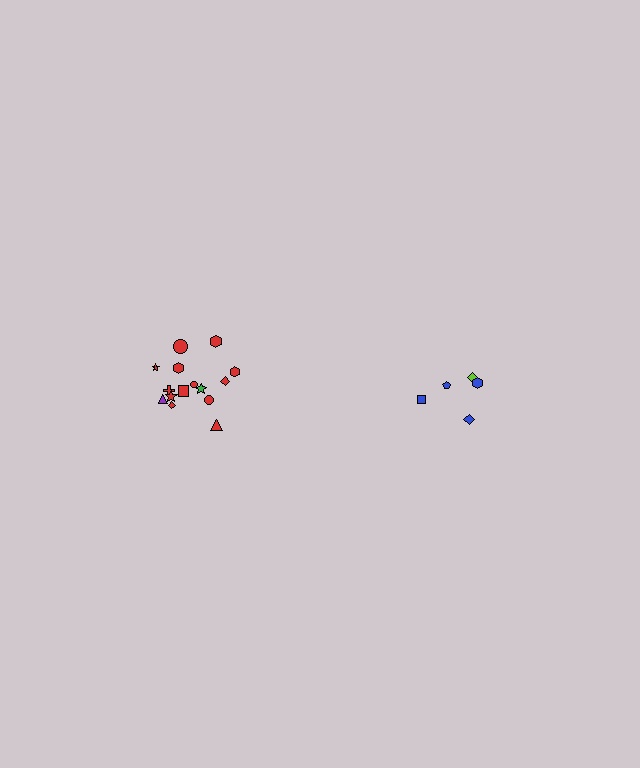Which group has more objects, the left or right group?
The left group.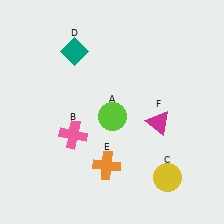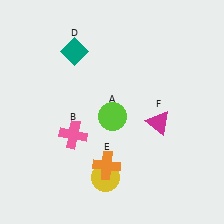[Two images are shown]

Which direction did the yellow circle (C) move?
The yellow circle (C) moved left.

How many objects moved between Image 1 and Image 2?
1 object moved between the two images.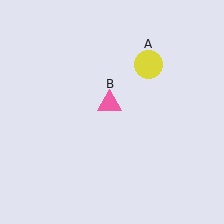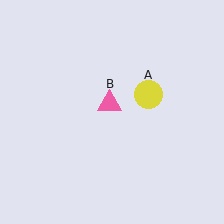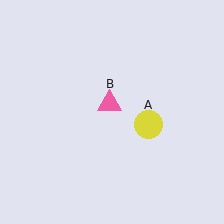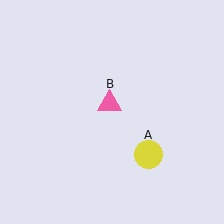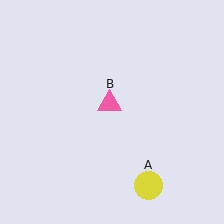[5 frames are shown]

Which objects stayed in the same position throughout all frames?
Pink triangle (object B) remained stationary.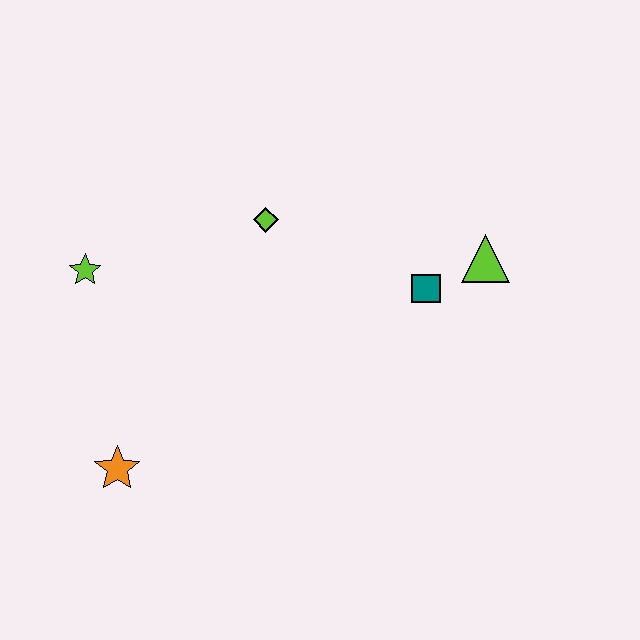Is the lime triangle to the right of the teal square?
Yes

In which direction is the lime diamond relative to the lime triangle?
The lime diamond is to the left of the lime triangle.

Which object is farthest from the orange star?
The lime triangle is farthest from the orange star.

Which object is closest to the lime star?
The lime diamond is closest to the lime star.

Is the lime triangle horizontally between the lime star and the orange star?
No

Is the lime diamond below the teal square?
No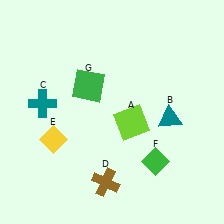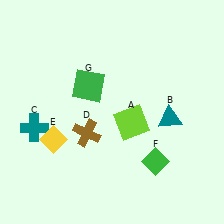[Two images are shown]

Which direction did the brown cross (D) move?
The brown cross (D) moved up.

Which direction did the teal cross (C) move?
The teal cross (C) moved down.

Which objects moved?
The objects that moved are: the teal cross (C), the brown cross (D).